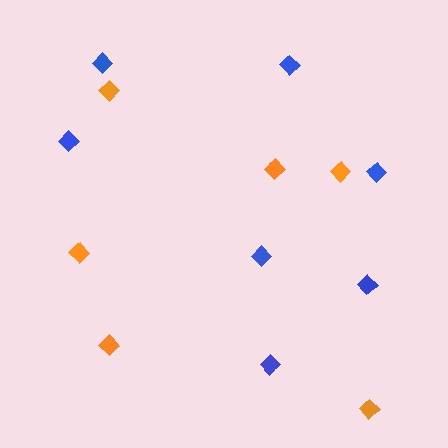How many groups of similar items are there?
There are 2 groups: one group of blue diamonds (7) and one group of orange diamonds (6).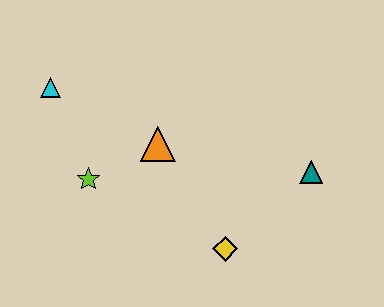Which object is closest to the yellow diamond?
The teal triangle is closest to the yellow diamond.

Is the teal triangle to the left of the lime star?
No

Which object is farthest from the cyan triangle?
The teal triangle is farthest from the cyan triangle.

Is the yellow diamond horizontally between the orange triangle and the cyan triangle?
No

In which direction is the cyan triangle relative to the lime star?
The cyan triangle is above the lime star.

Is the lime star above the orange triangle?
No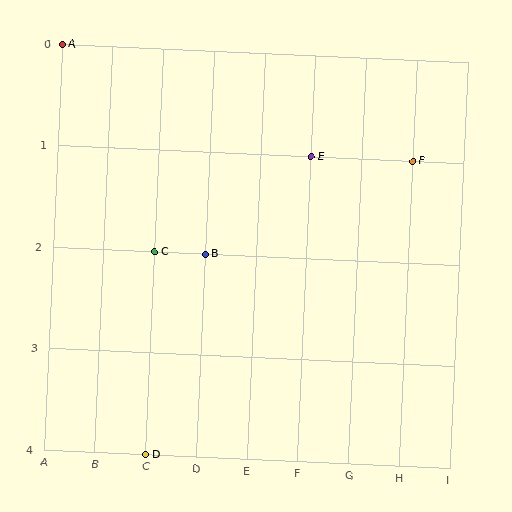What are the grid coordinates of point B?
Point B is at grid coordinates (D, 2).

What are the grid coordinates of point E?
Point E is at grid coordinates (F, 1).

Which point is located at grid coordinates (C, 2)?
Point C is at (C, 2).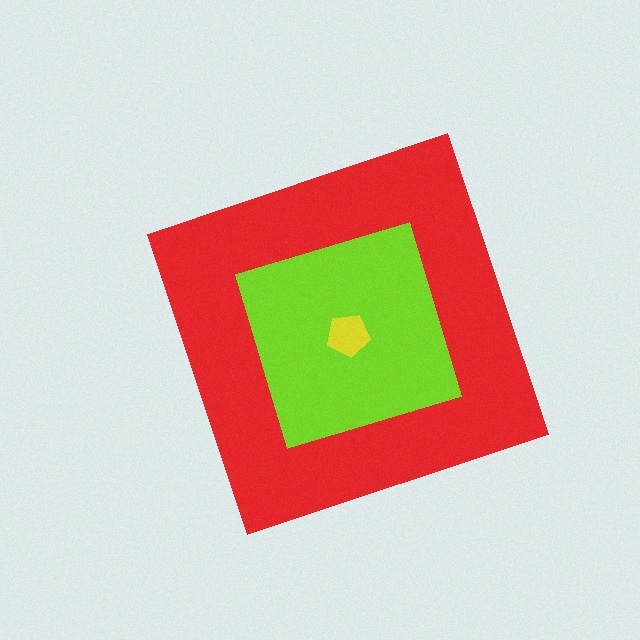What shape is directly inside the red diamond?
The lime square.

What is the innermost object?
The yellow pentagon.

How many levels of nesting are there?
3.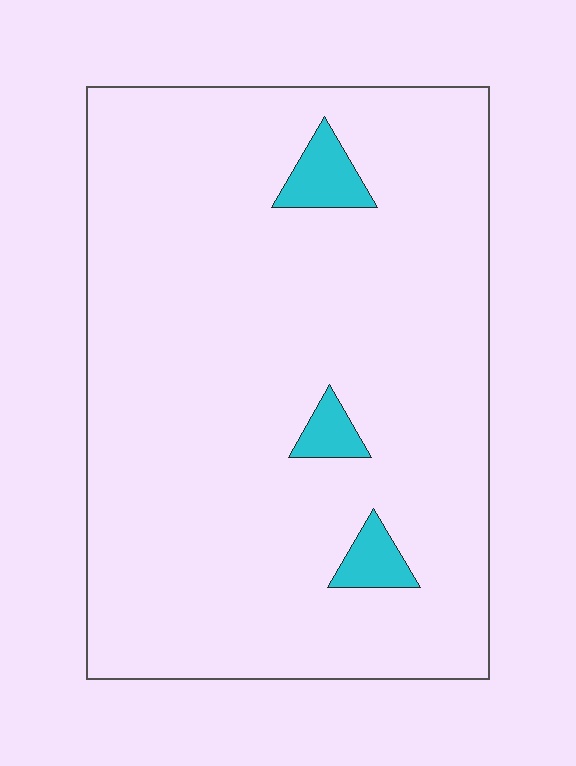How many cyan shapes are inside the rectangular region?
3.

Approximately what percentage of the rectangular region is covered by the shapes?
Approximately 5%.